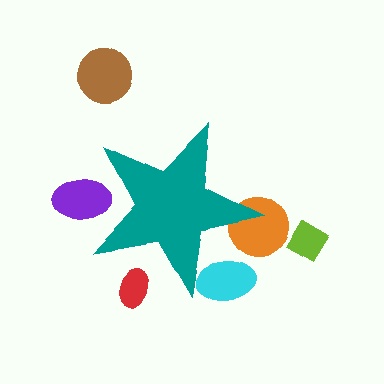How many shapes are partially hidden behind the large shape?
4 shapes are partially hidden.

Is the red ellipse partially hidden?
Yes, the red ellipse is partially hidden behind the teal star.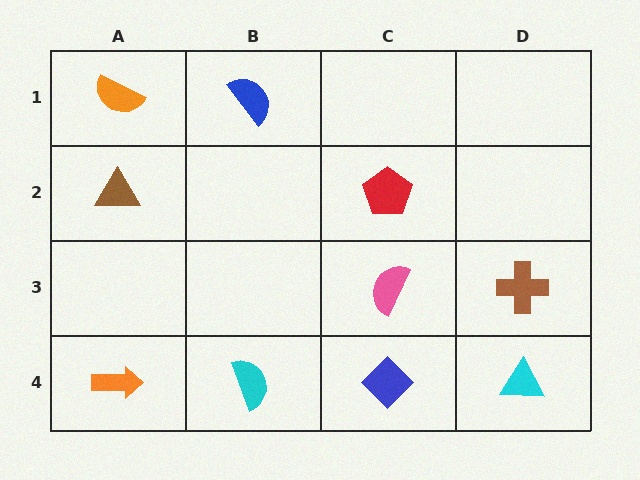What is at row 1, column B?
A blue semicircle.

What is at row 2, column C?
A red pentagon.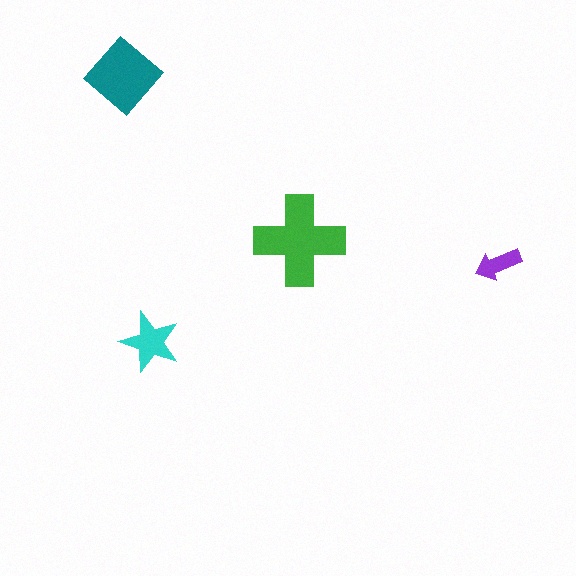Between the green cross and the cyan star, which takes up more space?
The green cross.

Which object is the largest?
The green cross.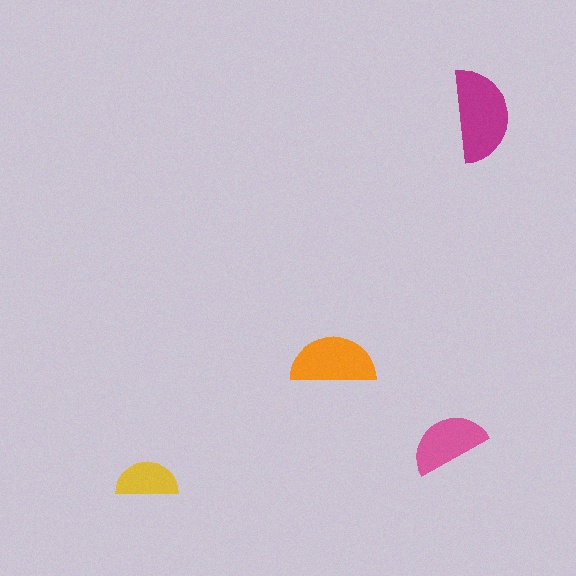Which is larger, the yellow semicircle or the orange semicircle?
The orange one.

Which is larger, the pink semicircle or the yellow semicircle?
The pink one.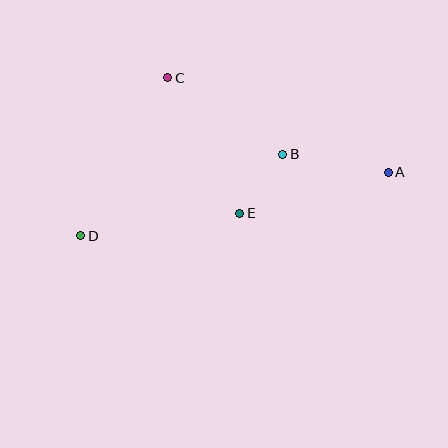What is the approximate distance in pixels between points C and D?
The distance between C and D is approximately 181 pixels.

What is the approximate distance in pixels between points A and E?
The distance between A and E is approximately 154 pixels.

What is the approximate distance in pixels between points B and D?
The distance between B and D is approximately 218 pixels.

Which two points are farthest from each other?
Points A and D are farthest from each other.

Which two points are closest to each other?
Points B and E are closest to each other.